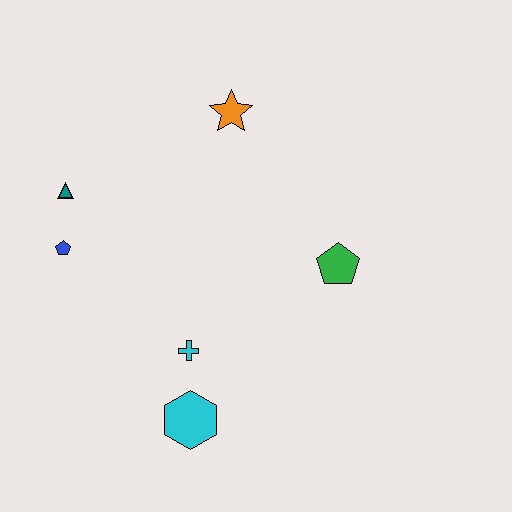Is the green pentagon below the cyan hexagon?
No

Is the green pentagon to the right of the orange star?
Yes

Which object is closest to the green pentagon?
The cyan cross is closest to the green pentagon.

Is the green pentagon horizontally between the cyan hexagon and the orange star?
No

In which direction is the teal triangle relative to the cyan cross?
The teal triangle is above the cyan cross.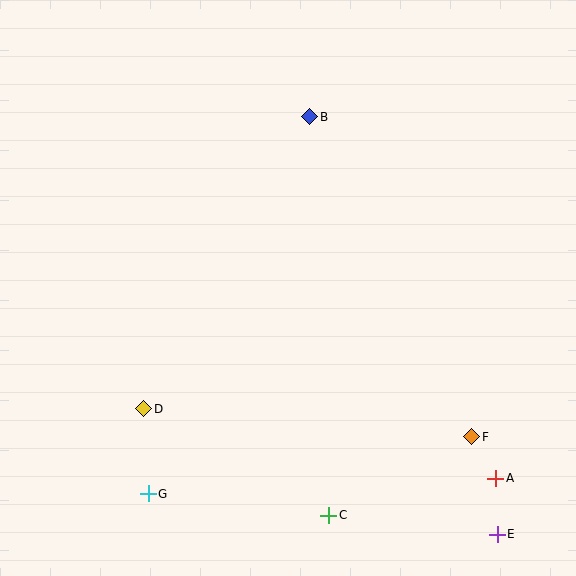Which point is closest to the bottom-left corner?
Point G is closest to the bottom-left corner.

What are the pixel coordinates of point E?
Point E is at (497, 534).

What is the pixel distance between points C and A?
The distance between C and A is 171 pixels.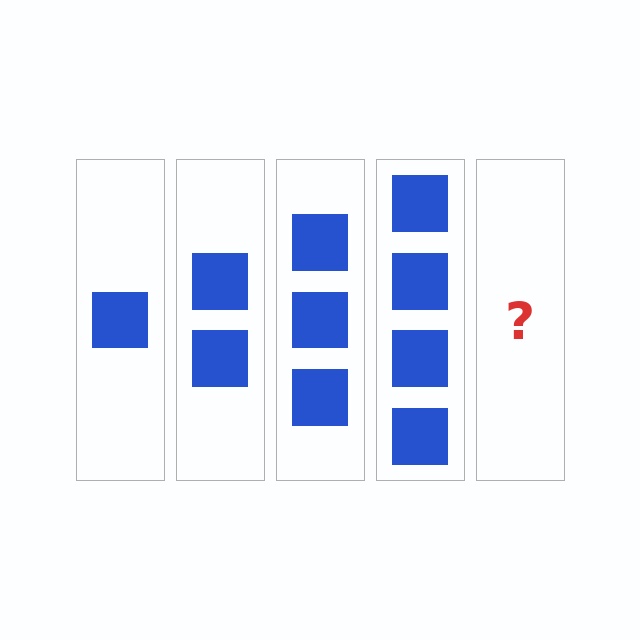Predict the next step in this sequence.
The next step is 5 squares.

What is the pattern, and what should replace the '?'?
The pattern is that each step adds one more square. The '?' should be 5 squares.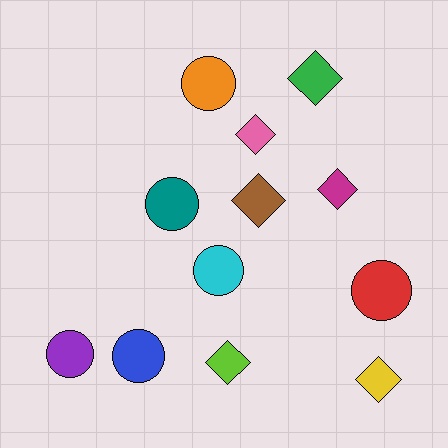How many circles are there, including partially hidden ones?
There are 6 circles.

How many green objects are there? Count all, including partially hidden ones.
There is 1 green object.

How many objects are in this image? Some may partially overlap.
There are 12 objects.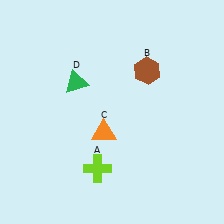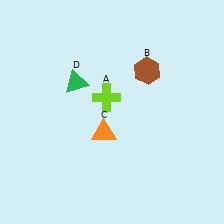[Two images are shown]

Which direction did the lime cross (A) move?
The lime cross (A) moved up.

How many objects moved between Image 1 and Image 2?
1 object moved between the two images.